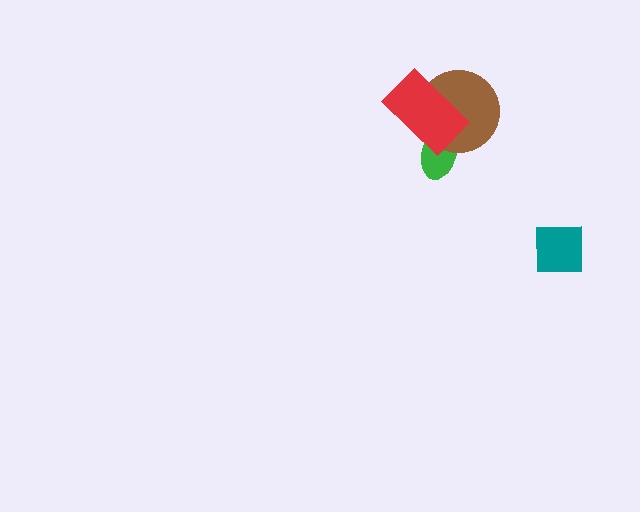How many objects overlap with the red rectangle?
2 objects overlap with the red rectangle.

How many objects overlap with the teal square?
0 objects overlap with the teal square.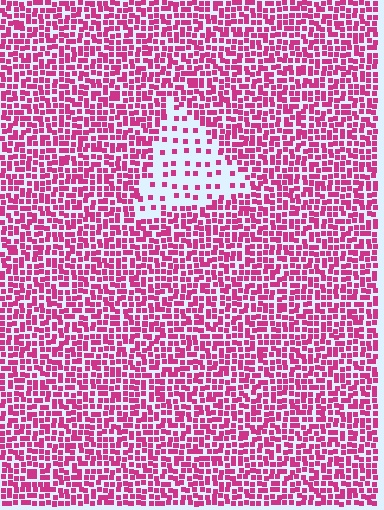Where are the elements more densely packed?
The elements are more densely packed outside the triangle boundary.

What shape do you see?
I see a triangle.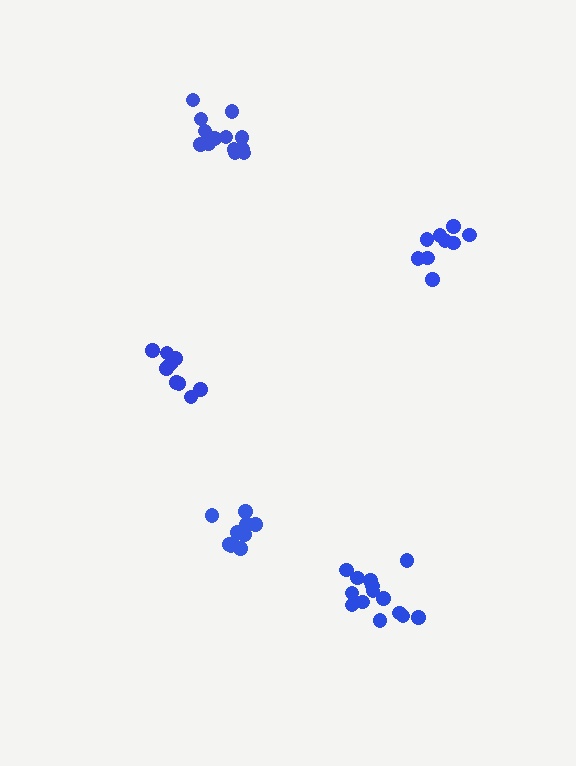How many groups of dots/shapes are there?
There are 5 groups.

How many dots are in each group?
Group 1: 10 dots, Group 2: 9 dots, Group 3: 13 dots, Group 4: 10 dots, Group 5: 14 dots (56 total).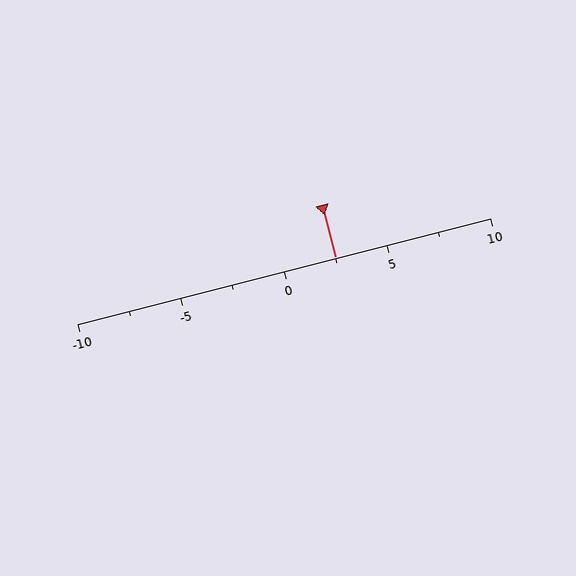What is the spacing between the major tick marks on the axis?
The major ticks are spaced 5 apart.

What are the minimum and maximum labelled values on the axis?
The axis runs from -10 to 10.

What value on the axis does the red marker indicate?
The marker indicates approximately 2.5.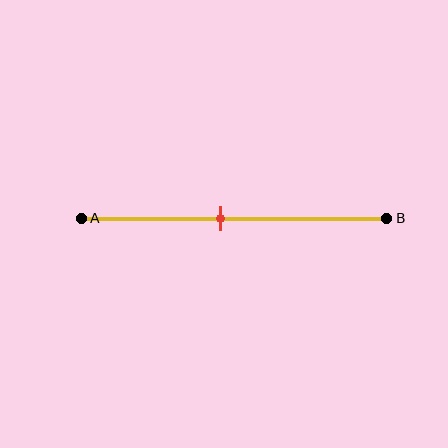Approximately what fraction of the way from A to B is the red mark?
The red mark is approximately 45% of the way from A to B.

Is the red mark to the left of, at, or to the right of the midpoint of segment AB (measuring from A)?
The red mark is to the left of the midpoint of segment AB.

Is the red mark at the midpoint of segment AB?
No, the mark is at about 45% from A, not at the 50% midpoint.